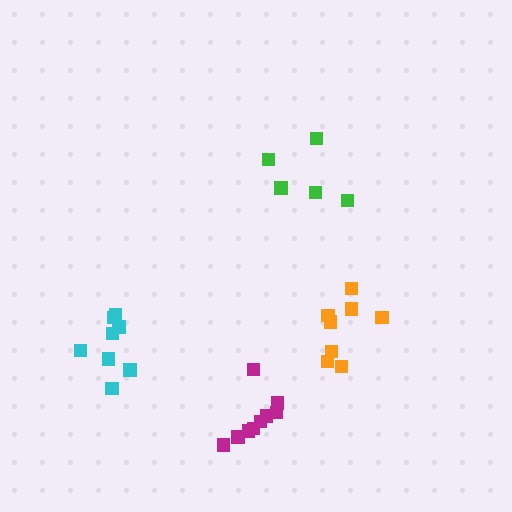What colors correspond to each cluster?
The clusters are colored: green, magenta, cyan, orange.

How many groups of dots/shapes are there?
There are 4 groups.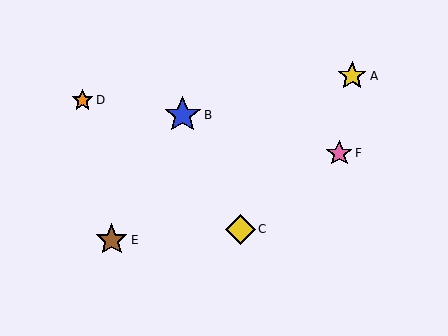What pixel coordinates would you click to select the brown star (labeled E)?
Click at (112, 240) to select the brown star E.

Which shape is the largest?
The blue star (labeled B) is the largest.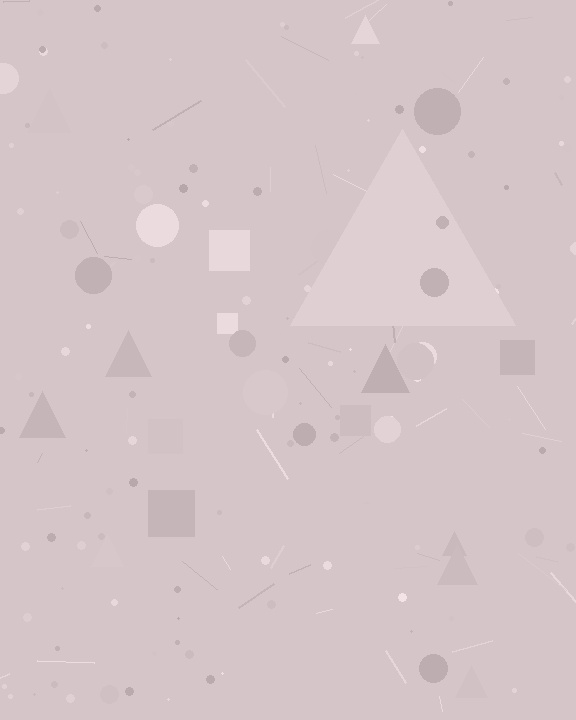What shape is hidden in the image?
A triangle is hidden in the image.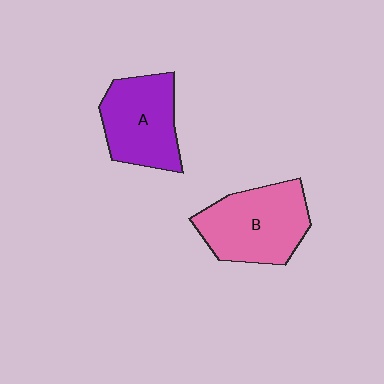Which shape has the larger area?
Shape B (pink).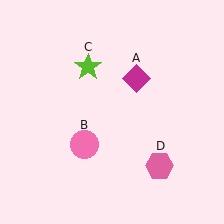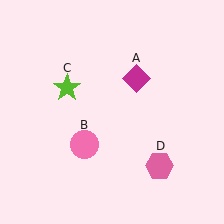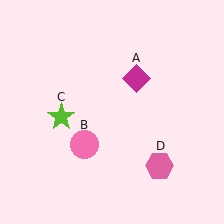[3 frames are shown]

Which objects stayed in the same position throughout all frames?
Magenta diamond (object A) and pink circle (object B) and pink hexagon (object D) remained stationary.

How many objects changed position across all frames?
1 object changed position: lime star (object C).